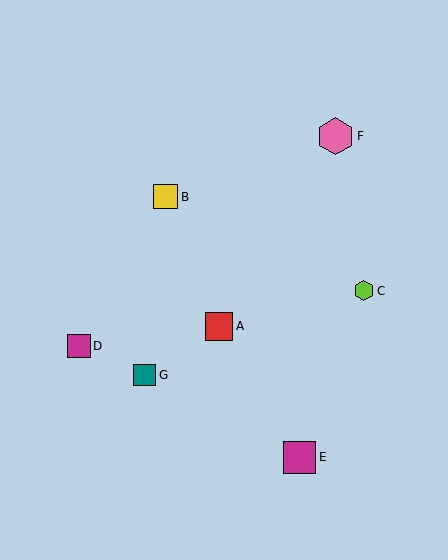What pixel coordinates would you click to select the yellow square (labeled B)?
Click at (166, 197) to select the yellow square B.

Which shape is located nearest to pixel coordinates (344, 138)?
The pink hexagon (labeled F) at (335, 136) is nearest to that location.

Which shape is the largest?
The pink hexagon (labeled F) is the largest.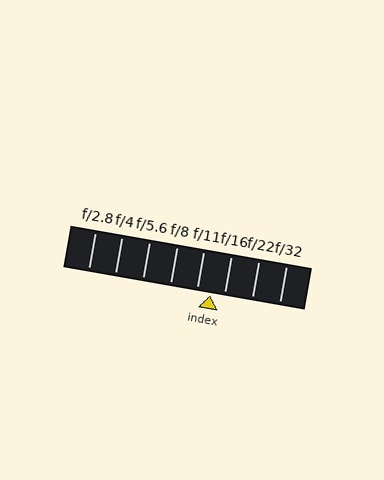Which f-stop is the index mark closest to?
The index mark is closest to f/11.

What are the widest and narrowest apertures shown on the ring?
The widest aperture shown is f/2.8 and the narrowest is f/32.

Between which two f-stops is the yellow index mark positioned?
The index mark is between f/11 and f/16.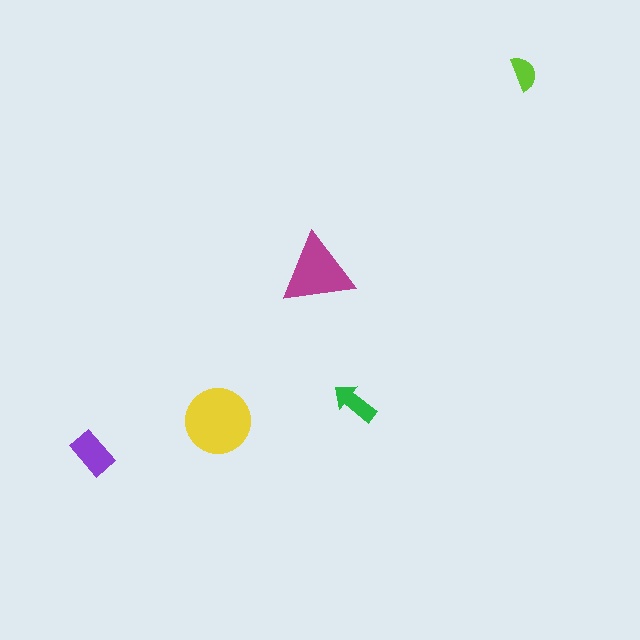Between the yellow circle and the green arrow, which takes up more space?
The yellow circle.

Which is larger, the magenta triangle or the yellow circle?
The yellow circle.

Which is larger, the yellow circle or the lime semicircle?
The yellow circle.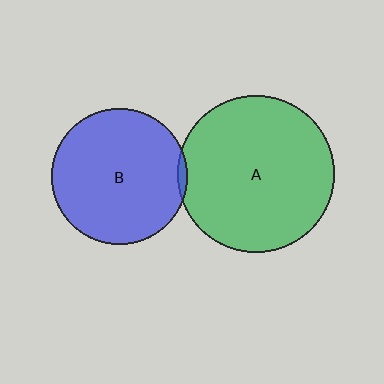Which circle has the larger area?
Circle A (green).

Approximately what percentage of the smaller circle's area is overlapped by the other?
Approximately 5%.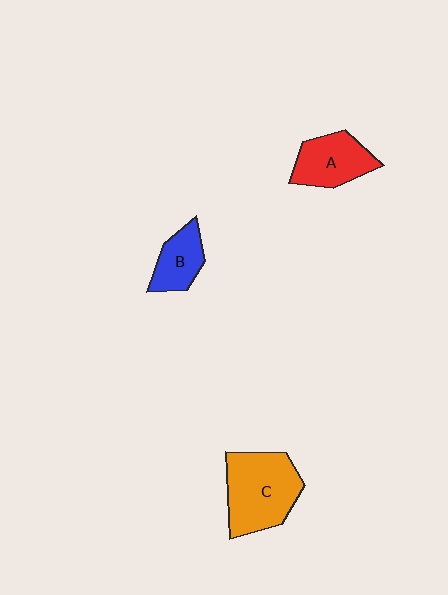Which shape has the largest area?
Shape C (orange).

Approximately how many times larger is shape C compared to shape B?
Approximately 2.0 times.